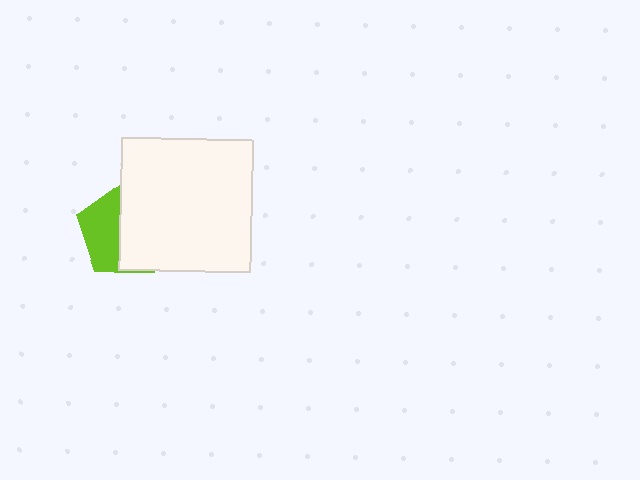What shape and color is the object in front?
The object in front is a white square.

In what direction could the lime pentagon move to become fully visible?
The lime pentagon could move left. That would shift it out from behind the white square entirely.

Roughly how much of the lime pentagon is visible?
A small part of it is visible (roughly 43%).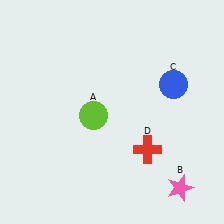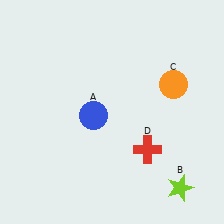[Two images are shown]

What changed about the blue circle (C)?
In Image 1, C is blue. In Image 2, it changed to orange.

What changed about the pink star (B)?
In Image 1, B is pink. In Image 2, it changed to lime.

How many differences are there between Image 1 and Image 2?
There are 3 differences between the two images.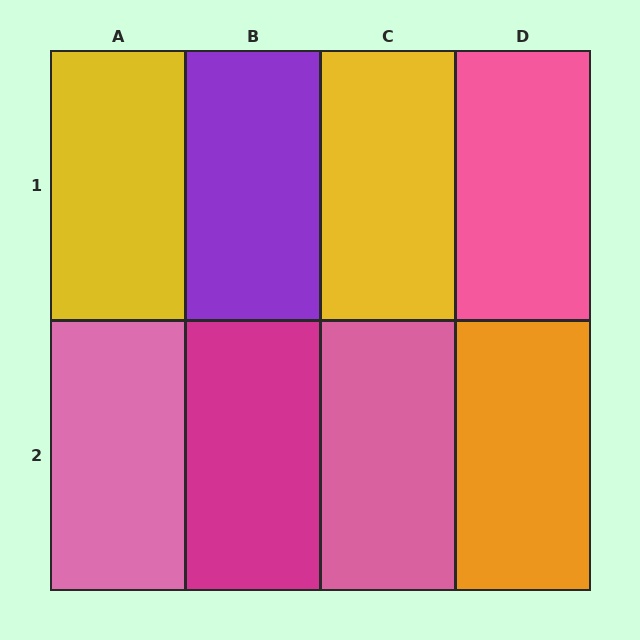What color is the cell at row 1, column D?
Pink.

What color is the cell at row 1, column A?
Yellow.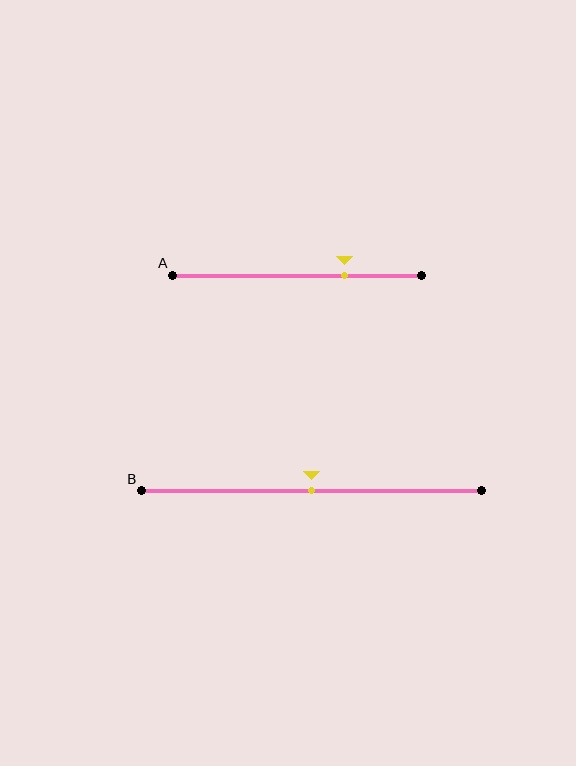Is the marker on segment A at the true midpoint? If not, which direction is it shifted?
No, the marker on segment A is shifted to the right by about 19% of the segment length.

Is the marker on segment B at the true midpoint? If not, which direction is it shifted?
Yes, the marker on segment B is at the true midpoint.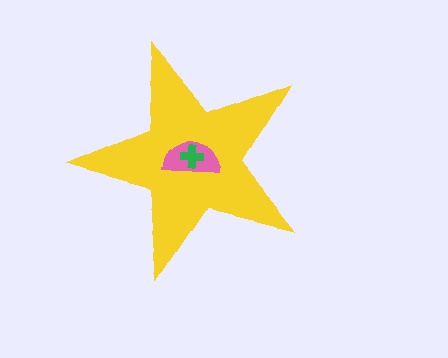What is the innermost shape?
The green cross.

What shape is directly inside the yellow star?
The pink semicircle.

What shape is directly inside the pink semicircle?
The green cross.